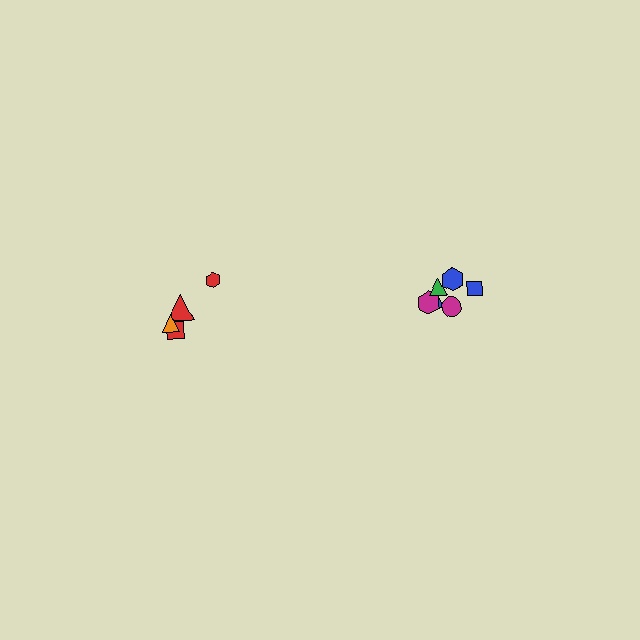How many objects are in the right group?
There are 6 objects.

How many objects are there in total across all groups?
There are 10 objects.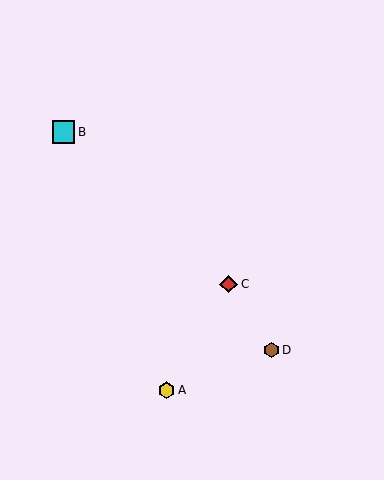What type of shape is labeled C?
Shape C is a red diamond.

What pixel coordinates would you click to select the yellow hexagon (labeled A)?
Click at (167, 390) to select the yellow hexagon A.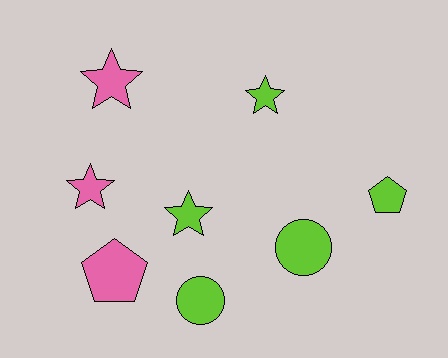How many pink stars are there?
There are 2 pink stars.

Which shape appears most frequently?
Star, with 4 objects.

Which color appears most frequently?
Lime, with 5 objects.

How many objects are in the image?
There are 8 objects.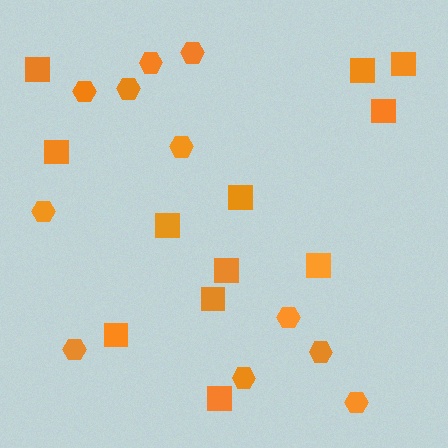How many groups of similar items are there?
There are 2 groups: one group of hexagons (11) and one group of squares (12).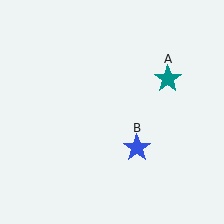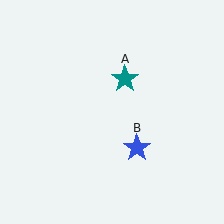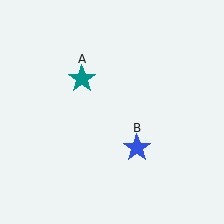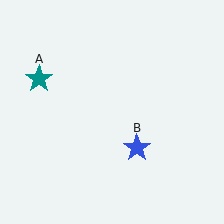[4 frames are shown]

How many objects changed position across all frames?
1 object changed position: teal star (object A).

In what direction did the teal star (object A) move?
The teal star (object A) moved left.